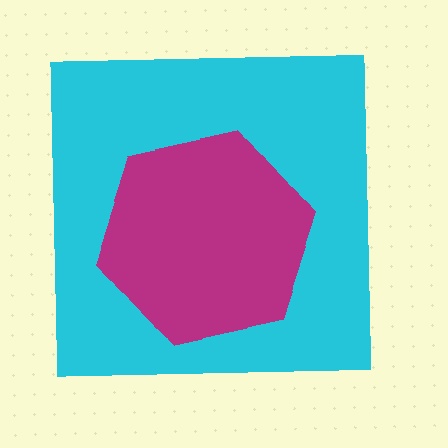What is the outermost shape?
The cyan square.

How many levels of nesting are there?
2.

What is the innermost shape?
The magenta hexagon.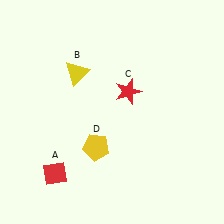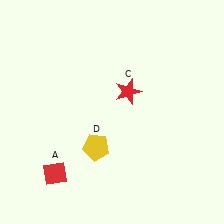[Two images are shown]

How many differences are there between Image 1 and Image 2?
There is 1 difference between the two images.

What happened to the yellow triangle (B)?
The yellow triangle (B) was removed in Image 2. It was in the top-left area of Image 1.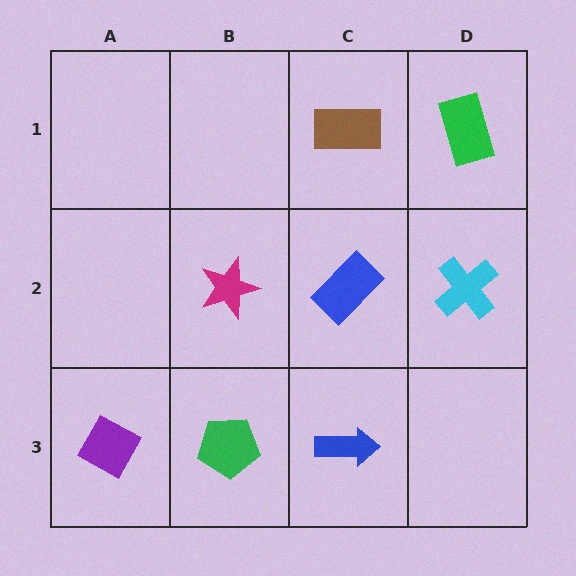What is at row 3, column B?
A green pentagon.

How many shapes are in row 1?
2 shapes.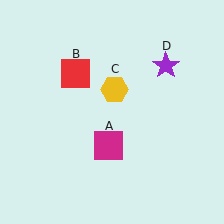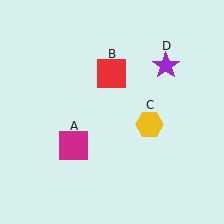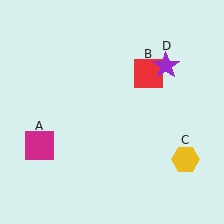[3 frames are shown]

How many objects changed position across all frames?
3 objects changed position: magenta square (object A), red square (object B), yellow hexagon (object C).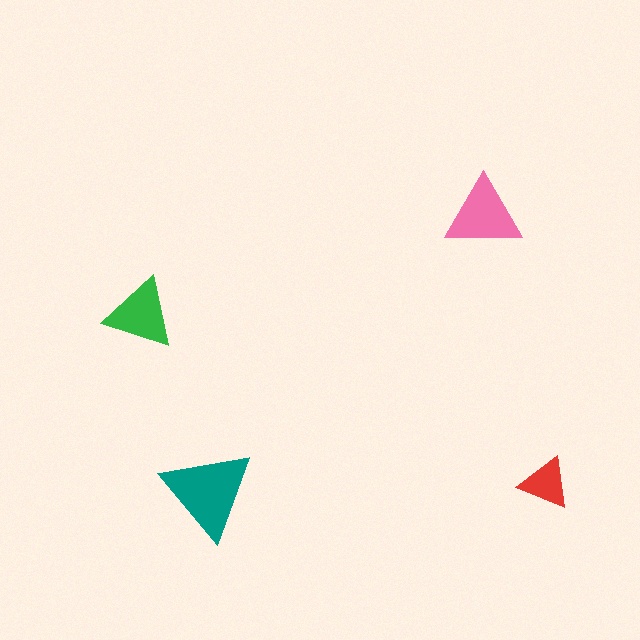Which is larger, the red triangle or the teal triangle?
The teal one.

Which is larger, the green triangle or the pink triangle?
The pink one.